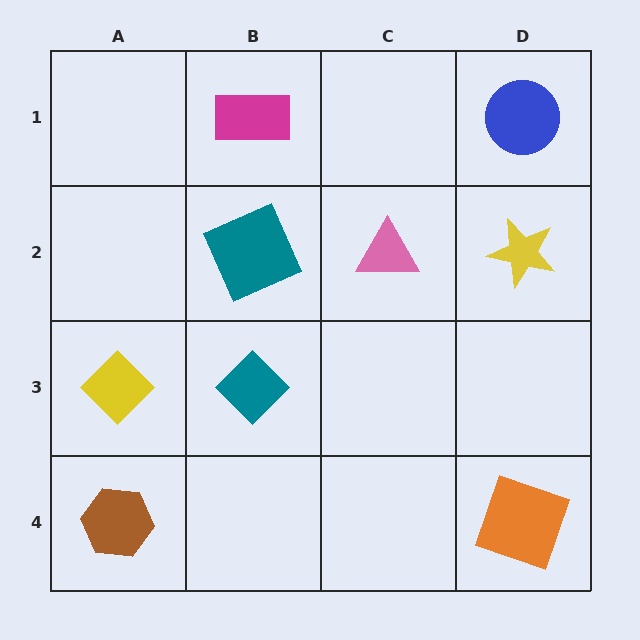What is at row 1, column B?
A magenta rectangle.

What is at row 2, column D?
A yellow star.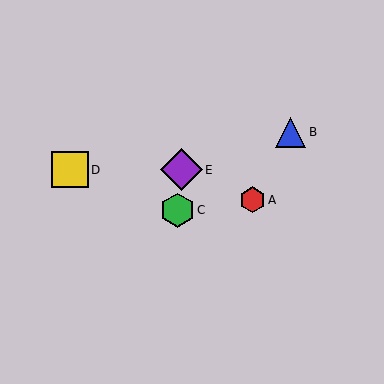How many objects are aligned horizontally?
2 objects (D, E) are aligned horizontally.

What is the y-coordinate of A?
Object A is at y≈200.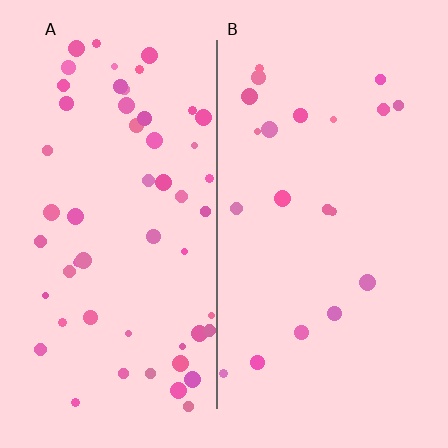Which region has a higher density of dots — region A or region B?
A (the left).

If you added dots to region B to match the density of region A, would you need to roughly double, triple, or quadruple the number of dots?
Approximately triple.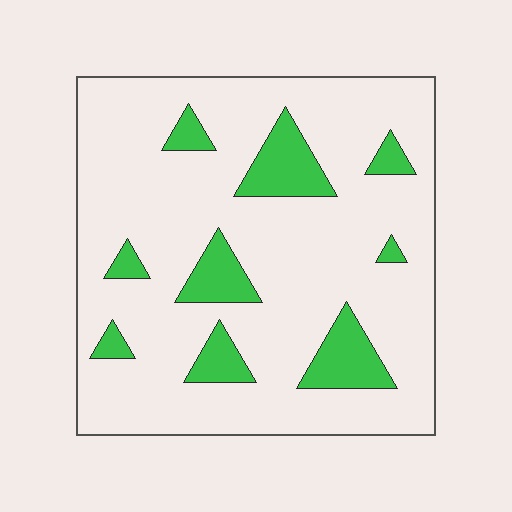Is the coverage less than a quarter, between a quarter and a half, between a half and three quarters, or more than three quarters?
Less than a quarter.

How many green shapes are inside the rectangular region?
9.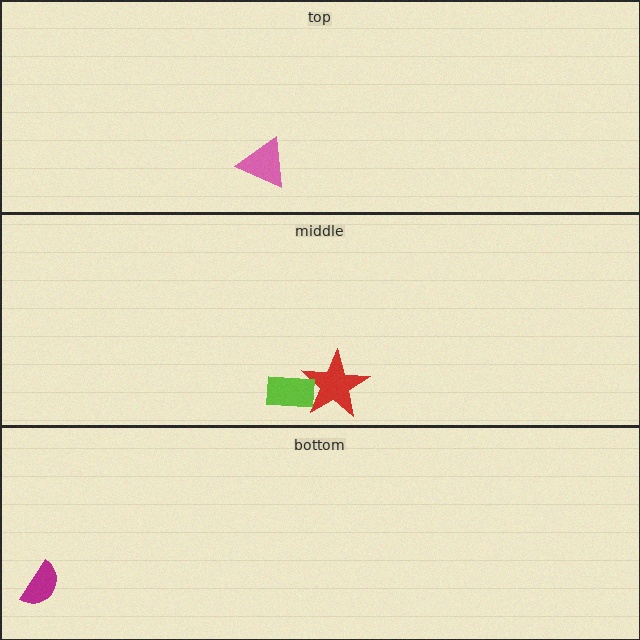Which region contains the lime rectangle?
The middle region.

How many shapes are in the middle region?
2.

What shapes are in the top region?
The pink triangle.